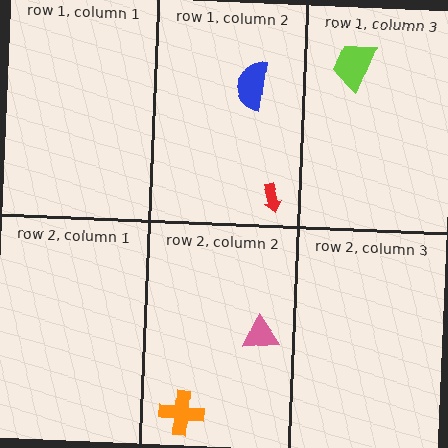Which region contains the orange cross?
The row 2, column 2 region.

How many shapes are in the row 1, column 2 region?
2.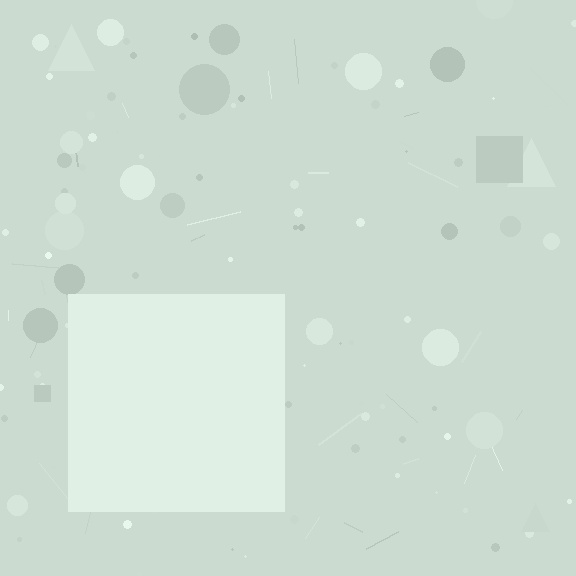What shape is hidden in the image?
A square is hidden in the image.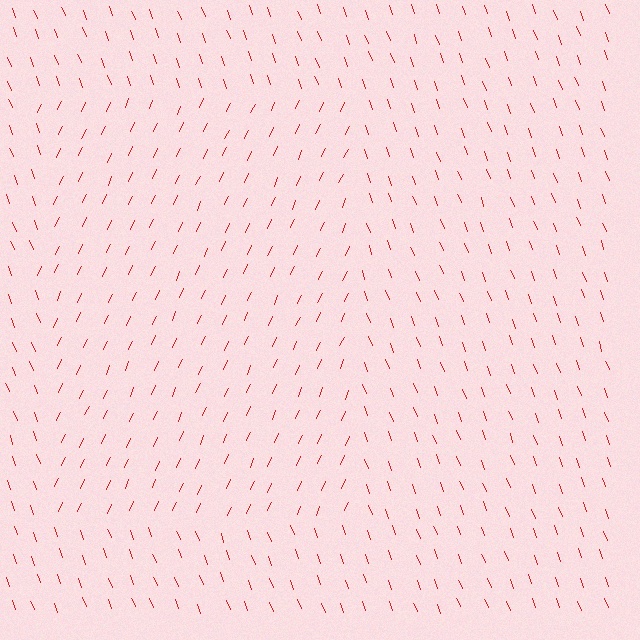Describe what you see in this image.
The image is filled with small red line segments. A rectangle region in the image has lines oriented differently from the surrounding lines, creating a visible texture boundary.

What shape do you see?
I see a rectangle.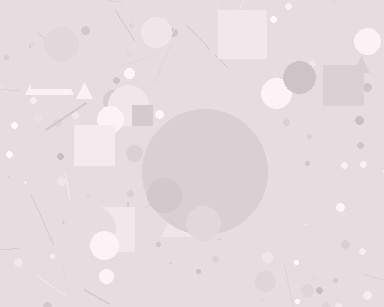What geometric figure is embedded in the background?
A circle is embedded in the background.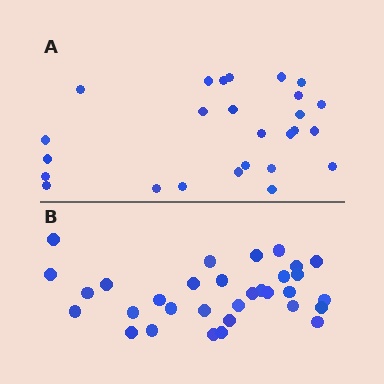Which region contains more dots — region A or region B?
Region B (the bottom region) has more dots.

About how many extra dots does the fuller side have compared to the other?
Region B has about 6 more dots than region A.